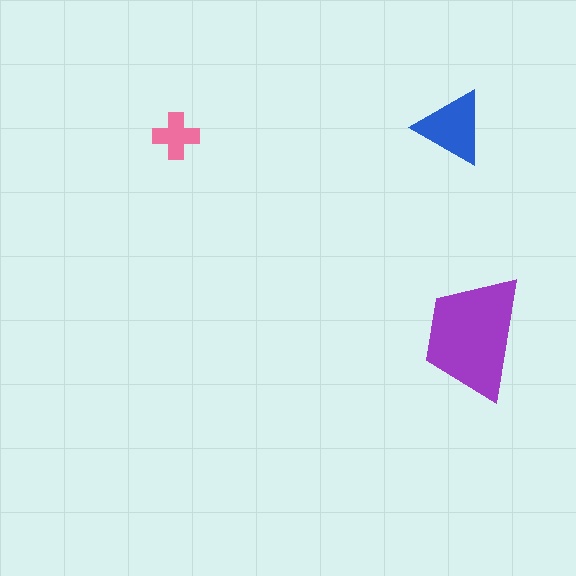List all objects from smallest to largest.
The pink cross, the blue triangle, the purple trapezoid.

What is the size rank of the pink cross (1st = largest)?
3rd.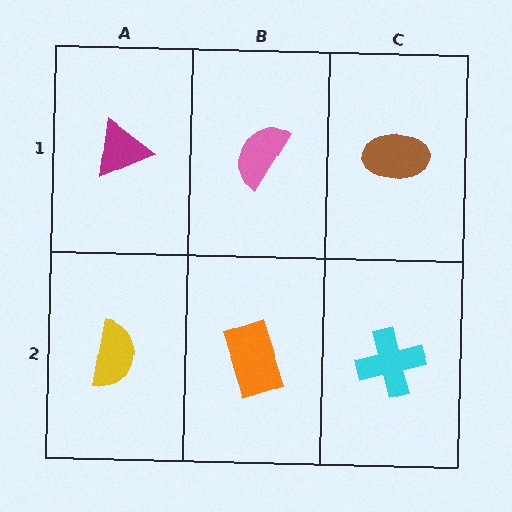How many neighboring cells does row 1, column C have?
2.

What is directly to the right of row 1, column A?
A pink semicircle.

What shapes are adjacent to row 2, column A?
A magenta triangle (row 1, column A), an orange rectangle (row 2, column B).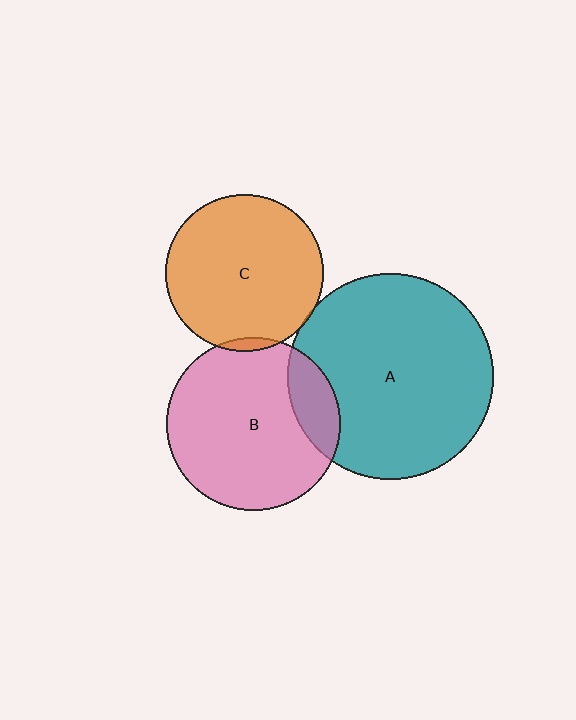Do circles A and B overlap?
Yes.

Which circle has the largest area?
Circle A (teal).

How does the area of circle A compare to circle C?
Approximately 1.7 times.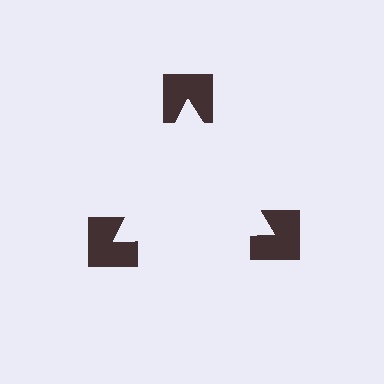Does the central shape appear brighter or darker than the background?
It typically appears slightly brighter than the background, even though no actual brightness change is drawn.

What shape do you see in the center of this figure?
An illusory triangle — its edges are inferred from the aligned wedge cuts in the notched squares, not physically drawn.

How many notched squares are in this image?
There are 3 — one at each vertex of the illusory triangle.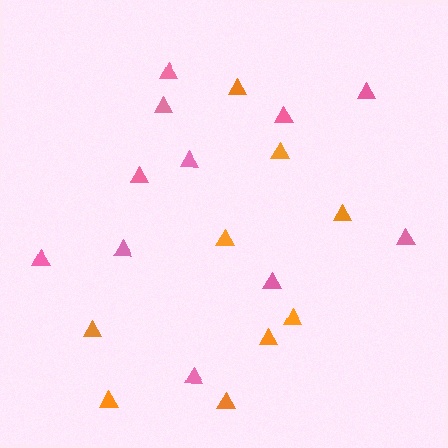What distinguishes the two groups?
There are 2 groups: one group of pink triangles (11) and one group of orange triangles (9).